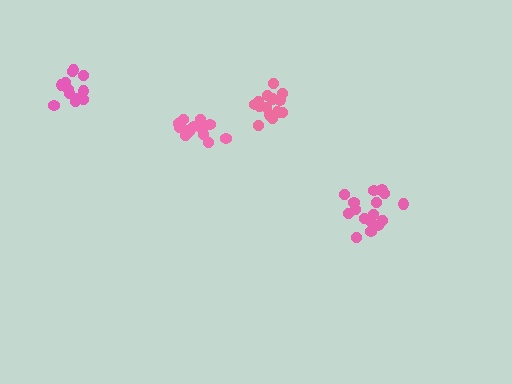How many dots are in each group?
Group 1: 16 dots, Group 2: 14 dots, Group 3: 12 dots, Group 4: 15 dots (57 total).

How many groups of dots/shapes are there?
There are 4 groups.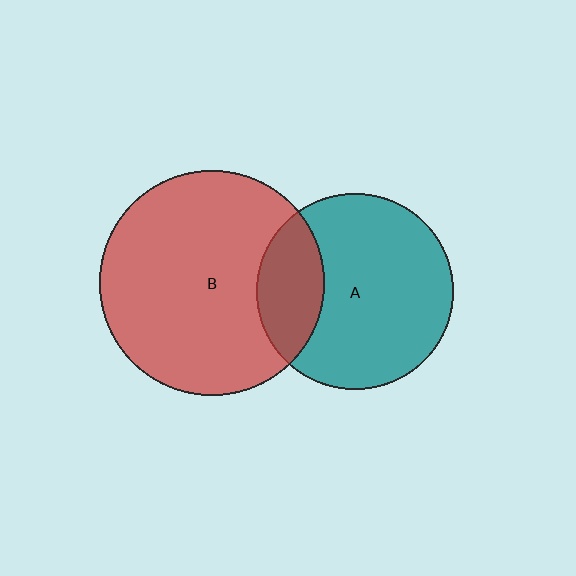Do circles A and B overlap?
Yes.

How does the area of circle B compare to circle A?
Approximately 1.3 times.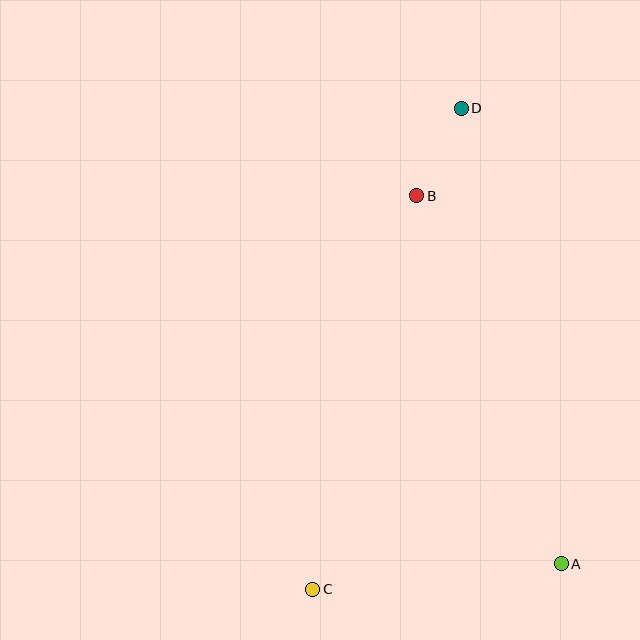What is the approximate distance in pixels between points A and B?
The distance between A and B is approximately 395 pixels.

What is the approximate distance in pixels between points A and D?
The distance between A and D is approximately 466 pixels.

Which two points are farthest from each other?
Points C and D are farthest from each other.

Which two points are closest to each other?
Points B and D are closest to each other.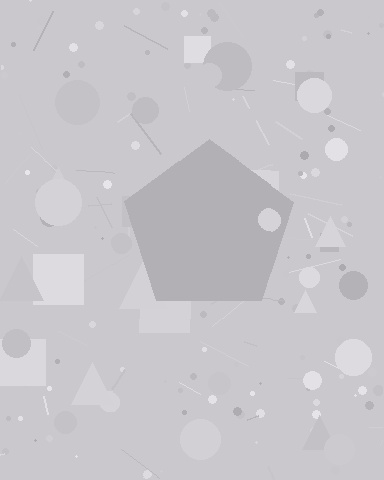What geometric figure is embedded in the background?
A pentagon is embedded in the background.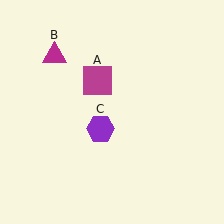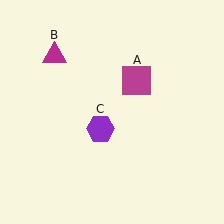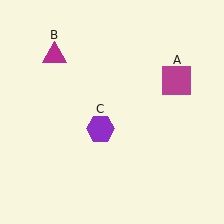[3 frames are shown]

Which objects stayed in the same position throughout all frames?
Magenta triangle (object B) and purple hexagon (object C) remained stationary.